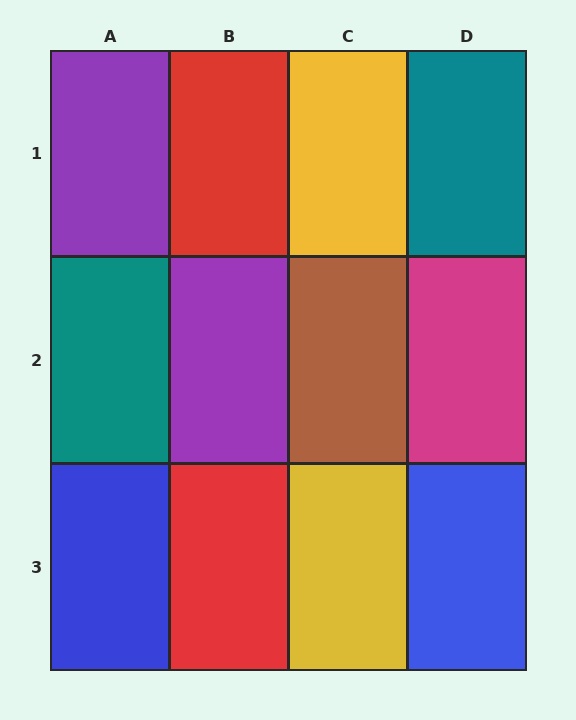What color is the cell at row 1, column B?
Red.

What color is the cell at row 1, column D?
Teal.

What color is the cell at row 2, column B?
Purple.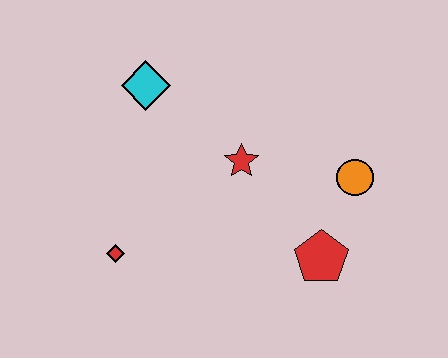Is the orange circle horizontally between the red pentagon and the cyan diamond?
No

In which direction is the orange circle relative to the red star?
The orange circle is to the right of the red star.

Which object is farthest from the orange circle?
The red diamond is farthest from the orange circle.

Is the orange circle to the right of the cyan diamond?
Yes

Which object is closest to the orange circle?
The red pentagon is closest to the orange circle.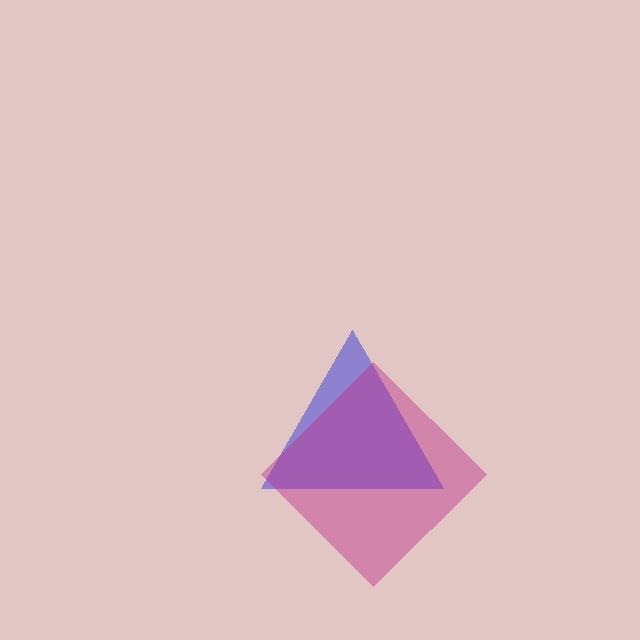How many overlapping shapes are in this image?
There are 2 overlapping shapes in the image.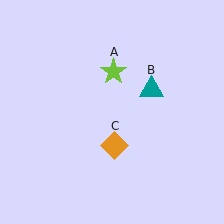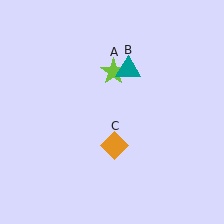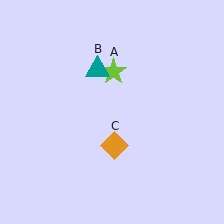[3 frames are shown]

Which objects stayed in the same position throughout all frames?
Lime star (object A) and orange diamond (object C) remained stationary.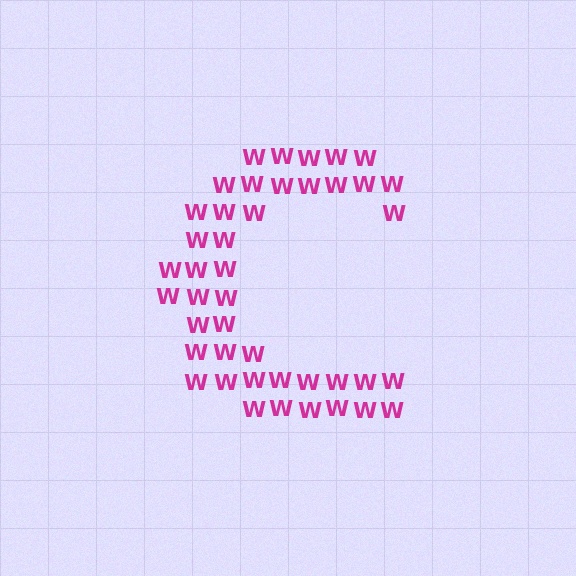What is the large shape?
The large shape is the letter C.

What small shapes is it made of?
It is made of small letter W's.